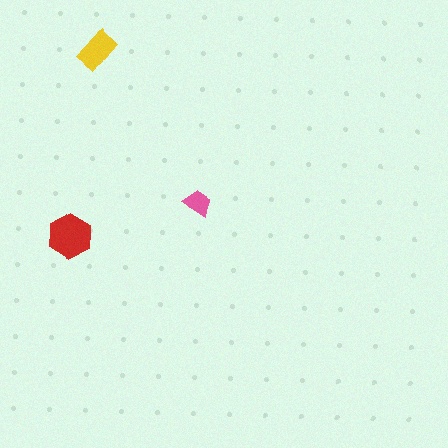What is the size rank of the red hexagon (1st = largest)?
1st.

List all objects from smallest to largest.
The pink trapezoid, the yellow rectangle, the red hexagon.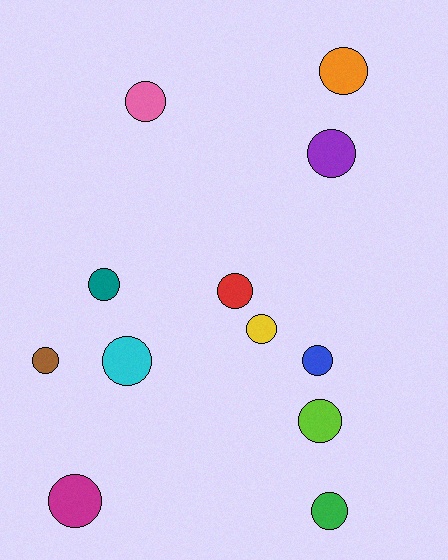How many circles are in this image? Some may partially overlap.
There are 12 circles.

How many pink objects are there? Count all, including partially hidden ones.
There is 1 pink object.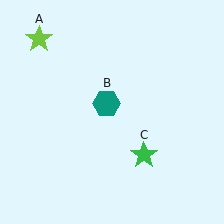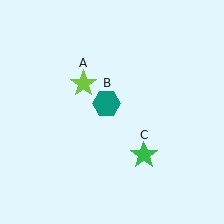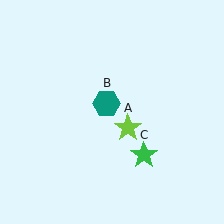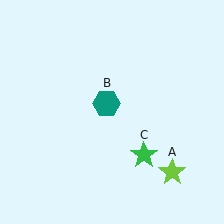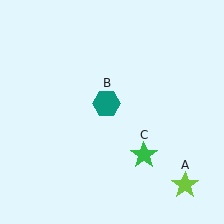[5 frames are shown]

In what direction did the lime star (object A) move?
The lime star (object A) moved down and to the right.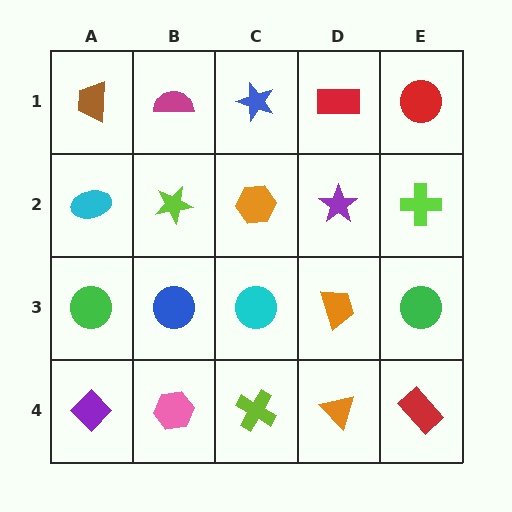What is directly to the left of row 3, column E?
An orange trapezoid.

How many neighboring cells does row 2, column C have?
4.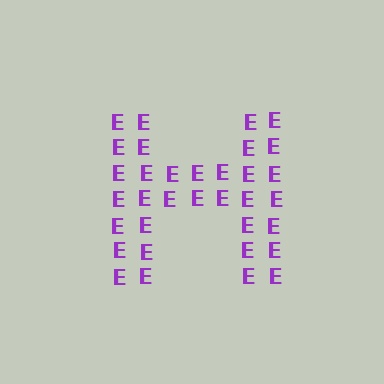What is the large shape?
The large shape is the letter H.